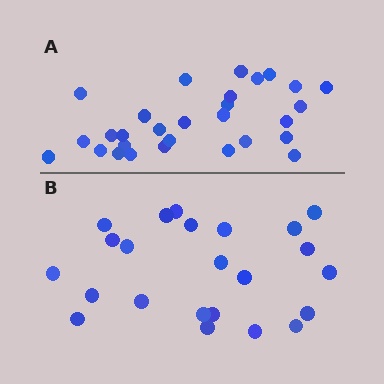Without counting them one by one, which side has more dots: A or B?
Region A (the top region) has more dots.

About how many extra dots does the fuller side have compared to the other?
Region A has about 6 more dots than region B.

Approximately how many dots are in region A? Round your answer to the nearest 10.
About 30 dots. (The exact count is 29, which rounds to 30.)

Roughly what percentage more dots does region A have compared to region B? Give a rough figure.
About 25% more.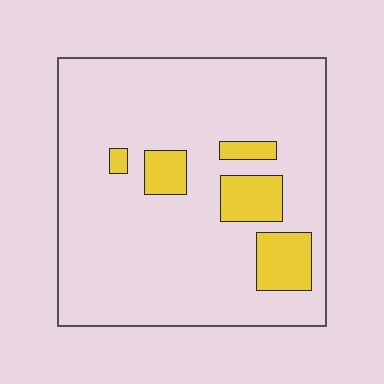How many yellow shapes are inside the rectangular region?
5.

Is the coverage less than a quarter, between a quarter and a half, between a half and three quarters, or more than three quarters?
Less than a quarter.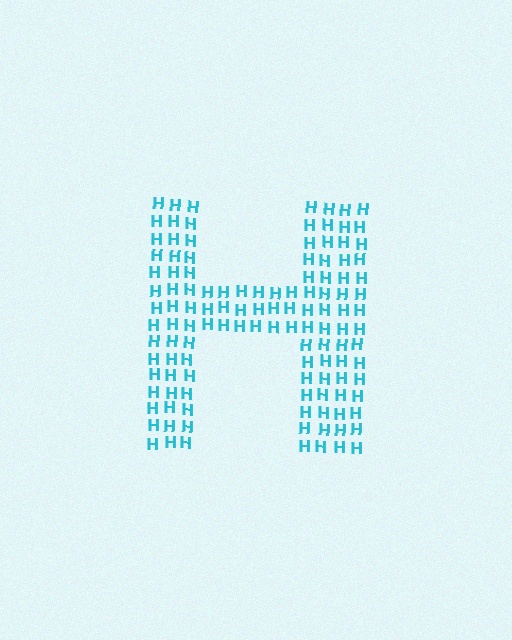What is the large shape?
The large shape is the letter H.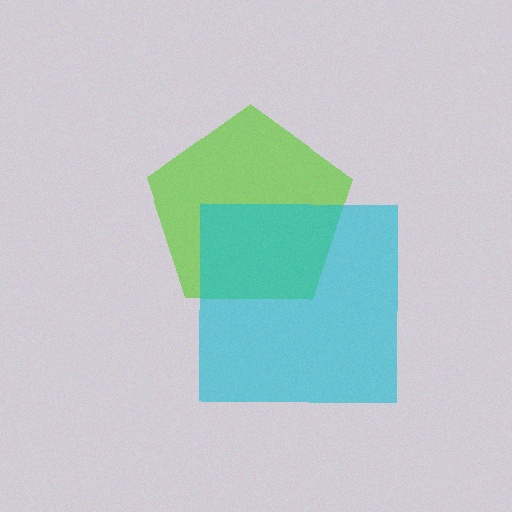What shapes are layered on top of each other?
The layered shapes are: a lime pentagon, a cyan square.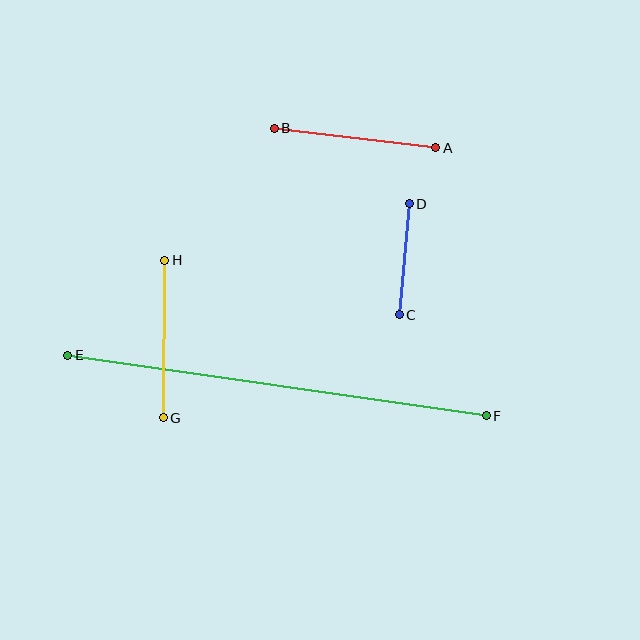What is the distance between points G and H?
The distance is approximately 157 pixels.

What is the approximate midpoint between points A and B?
The midpoint is at approximately (355, 138) pixels.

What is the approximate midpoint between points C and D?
The midpoint is at approximately (404, 259) pixels.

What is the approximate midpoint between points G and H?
The midpoint is at approximately (164, 339) pixels.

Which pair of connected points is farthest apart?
Points E and F are farthest apart.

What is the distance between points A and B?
The distance is approximately 163 pixels.